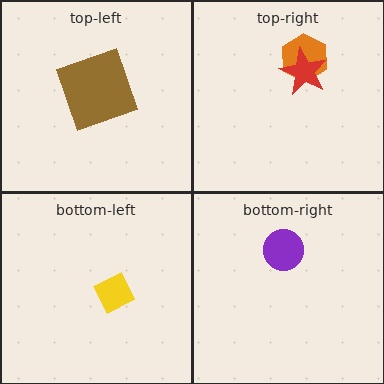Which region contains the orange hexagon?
The top-right region.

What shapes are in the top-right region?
The orange hexagon, the red star.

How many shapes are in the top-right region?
2.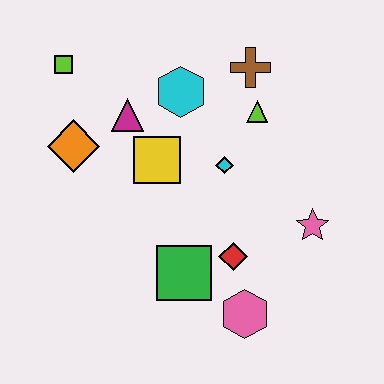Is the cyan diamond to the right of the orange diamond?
Yes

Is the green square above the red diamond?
No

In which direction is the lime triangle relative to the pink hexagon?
The lime triangle is above the pink hexagon.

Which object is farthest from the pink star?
The lime square is farthest from the pink star.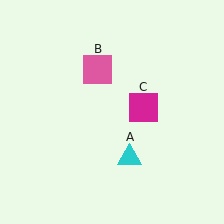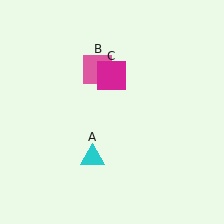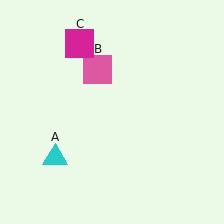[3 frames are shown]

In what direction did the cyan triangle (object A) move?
The cyan triangle (object A) moved left.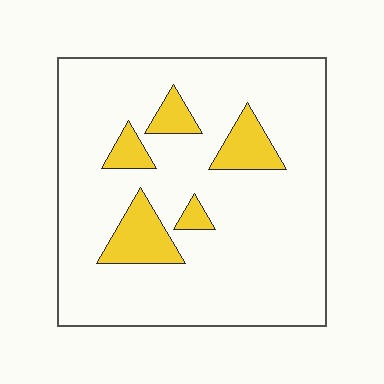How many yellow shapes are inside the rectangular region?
5.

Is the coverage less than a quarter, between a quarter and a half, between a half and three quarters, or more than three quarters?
Less than a quarter.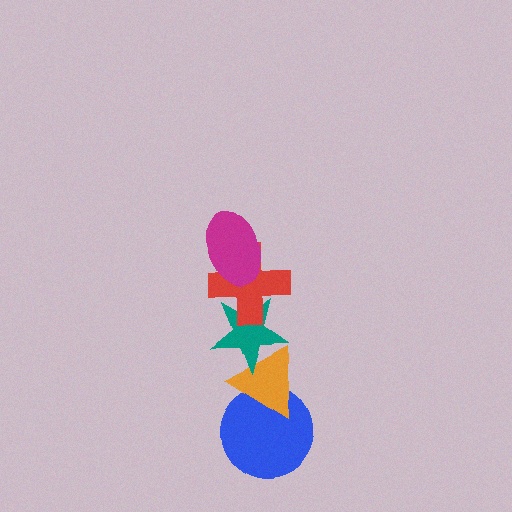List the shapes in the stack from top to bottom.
From top to bottom: the magenta ellipse, the red cross, the teal star, the orange triangle, the blue circle.